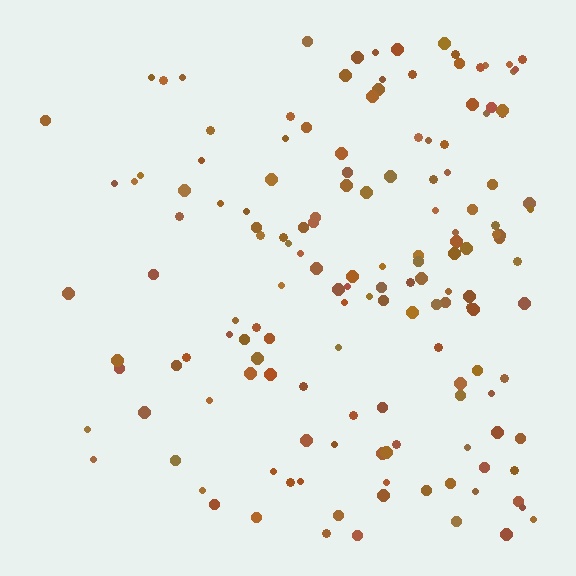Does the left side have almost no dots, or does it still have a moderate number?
Still a moderate number, just noticeably fewer than the right.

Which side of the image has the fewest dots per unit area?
The left.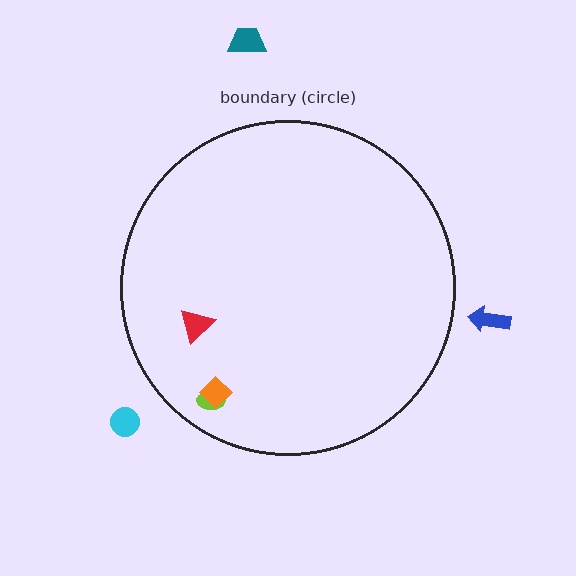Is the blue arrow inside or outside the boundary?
Outside.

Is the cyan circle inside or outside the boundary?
Outside.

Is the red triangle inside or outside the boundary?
Inside.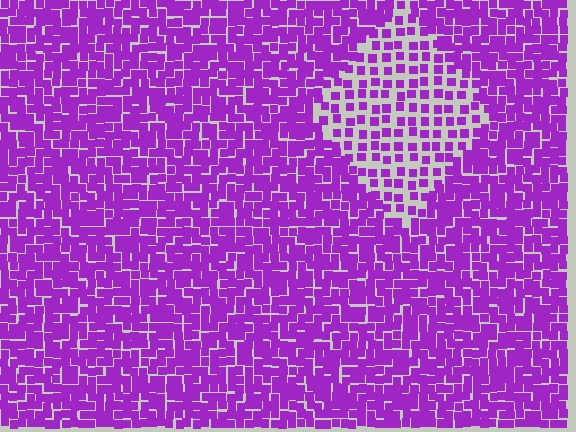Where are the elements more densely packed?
The elements are more densely packed outside the diamond boundary.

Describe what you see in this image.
The image contains small purple elements arranged at two different densities. A diamond-shaped region is visible where the elements are less densely packed than the surrounding area.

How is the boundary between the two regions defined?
The boundary is defined by a change in element density (approximately 2.1x ratio). All elements are the same color, size, and shape.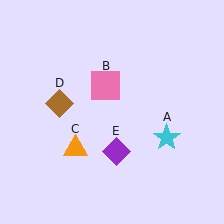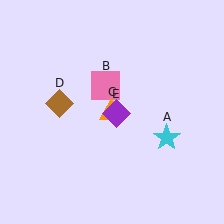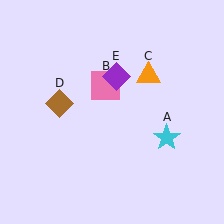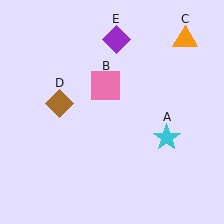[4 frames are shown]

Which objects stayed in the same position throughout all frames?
Cyan star (object A) and pink square (object B) and brown diamond (object D) remained stationary.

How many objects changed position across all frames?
2 objects changed position: orange triangle (object C), purple diamond (object E).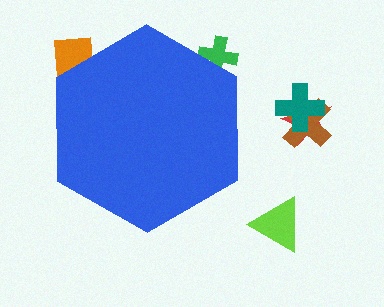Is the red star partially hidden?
No, the red star is fully visible.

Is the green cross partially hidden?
Yes, the green cross is partially hidden behind the blue hexagon.